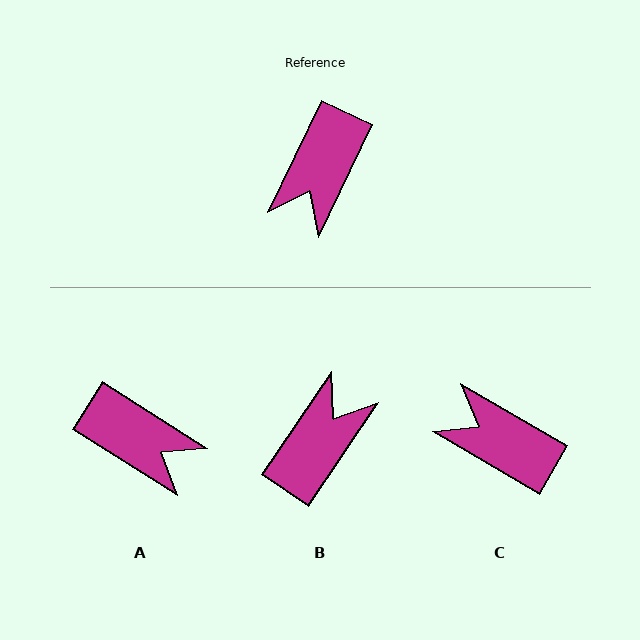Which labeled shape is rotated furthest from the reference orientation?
B, about 171 degrees away.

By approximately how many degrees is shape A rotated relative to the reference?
Approximately 83 degrees counter-clockwise.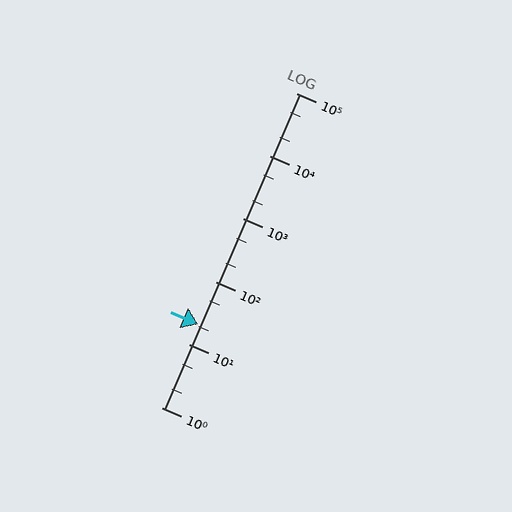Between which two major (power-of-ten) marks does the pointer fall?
The pointer is between 10 and 100.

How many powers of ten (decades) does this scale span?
The scale spans 5 decades, from 1 to 100000.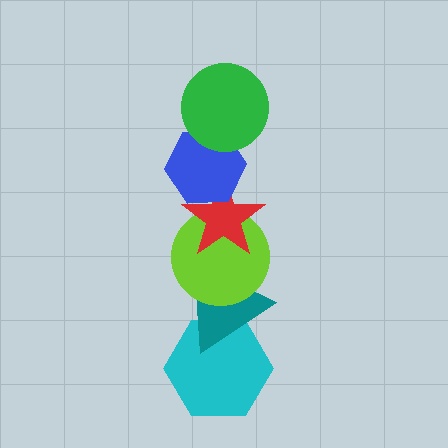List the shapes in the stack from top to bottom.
From top to bottom: the green circle, the blue hexagon, the red star, the lime circle, the teal triangle, the cyan hexagon.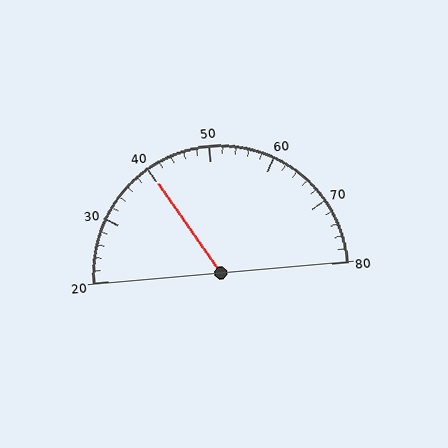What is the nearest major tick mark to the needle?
The nearest major tick mark is 40.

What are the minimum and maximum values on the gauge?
The gauge ranges from 20 to 80.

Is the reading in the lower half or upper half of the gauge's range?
The reading is in the lower half of the range (20 to 80).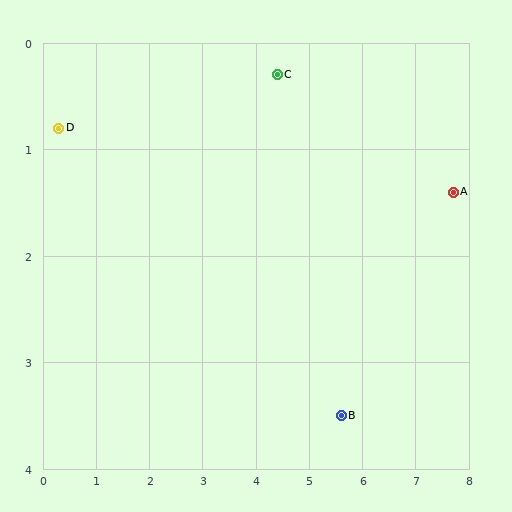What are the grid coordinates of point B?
Point B is at approximately (5.6, 3.5).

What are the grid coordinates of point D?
Point D is at approximately (0.3, 0.8).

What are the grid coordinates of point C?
Point C is at approximately (4.4, 0.3).